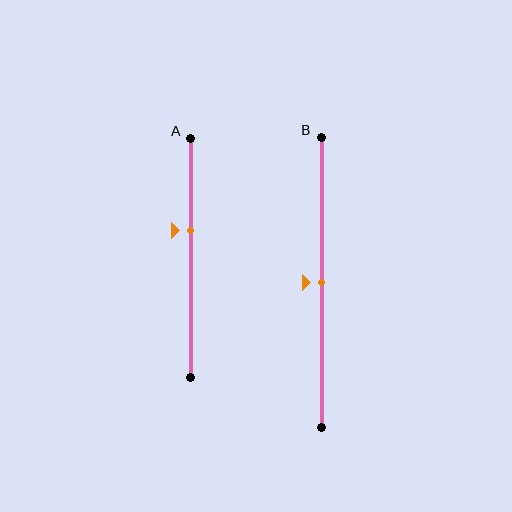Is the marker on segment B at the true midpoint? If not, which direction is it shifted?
Yes, the marker on segment B is at the true midpoint.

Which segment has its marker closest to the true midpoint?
Segment B has its marker closest to the true midpoint.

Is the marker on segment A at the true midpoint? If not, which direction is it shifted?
No, the marker on segment A is shifted upward by about 11% of the segment length.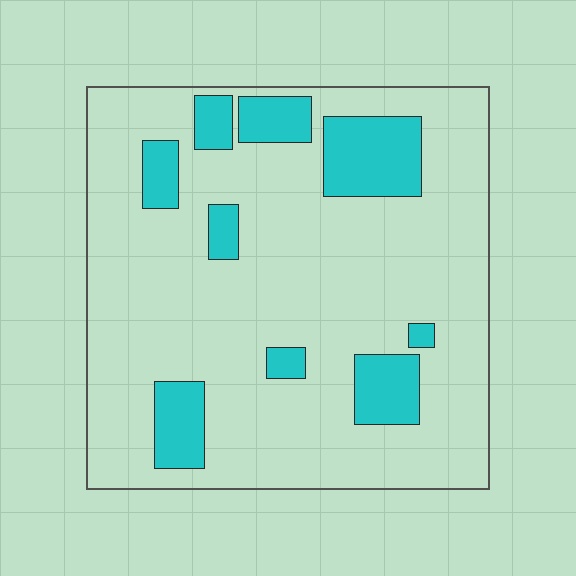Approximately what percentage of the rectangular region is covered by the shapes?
Approximately 20%.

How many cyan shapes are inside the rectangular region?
9.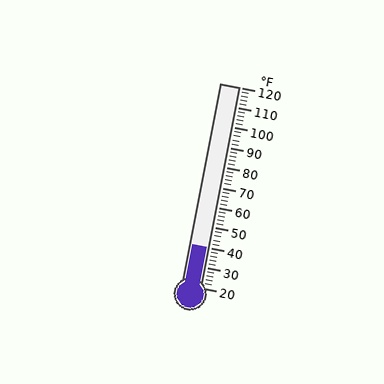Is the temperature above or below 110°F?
The temperature is below 110°F.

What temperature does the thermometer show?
The thermometer shows approximately 40°F.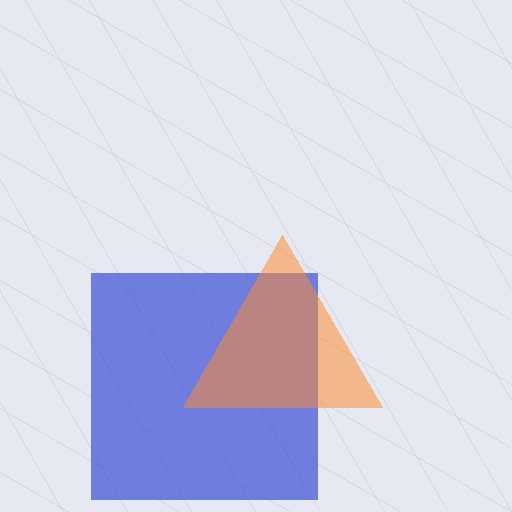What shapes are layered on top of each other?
The layered shapes are: a blue square, an orange triangle.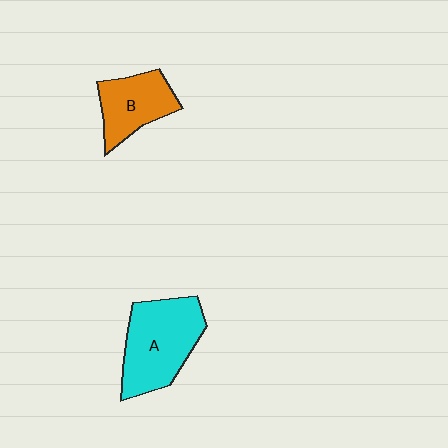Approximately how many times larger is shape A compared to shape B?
Approximately 1.5 times.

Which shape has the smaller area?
Shape B (orange).